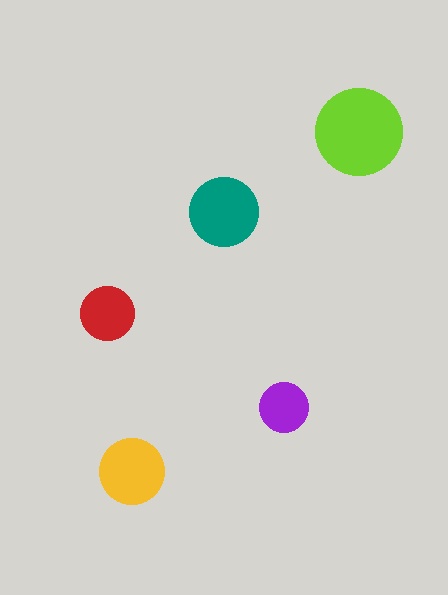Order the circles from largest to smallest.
the lime one, the teal one, the yellow one, the red one, the purple one.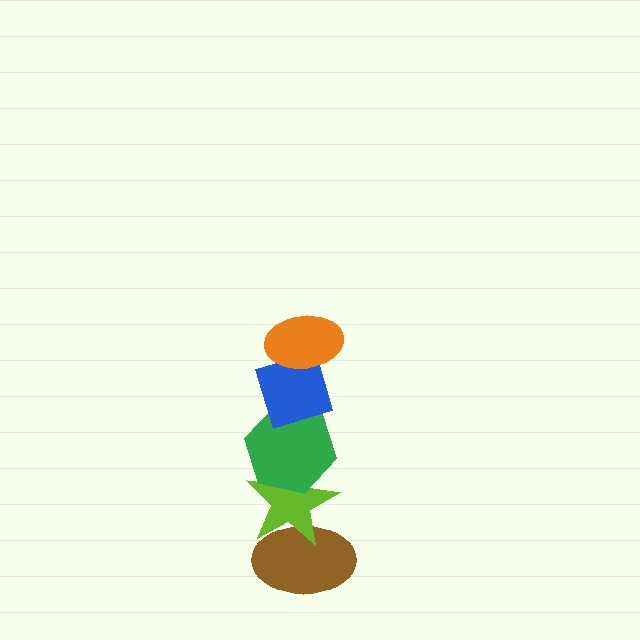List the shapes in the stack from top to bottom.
From top to bottom: the orange ellipse, the blue diamond, the green hexagon, the lime star, the brown ellipse.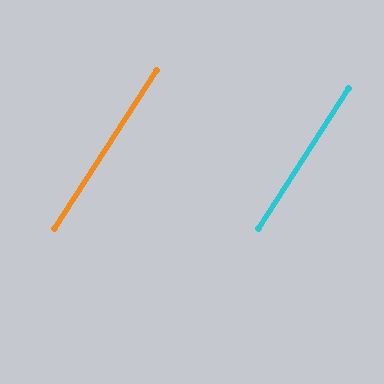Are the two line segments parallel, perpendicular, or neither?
Parallel — their directions differ by only 0.1°.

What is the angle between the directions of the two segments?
Approximately 0 degrees.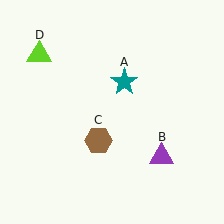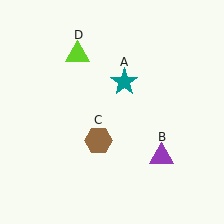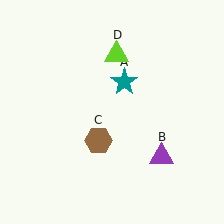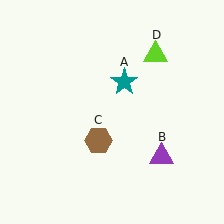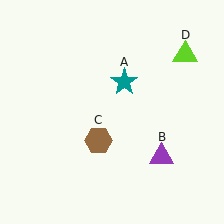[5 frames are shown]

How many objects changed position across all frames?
1 object changed position: lime triangle (object D).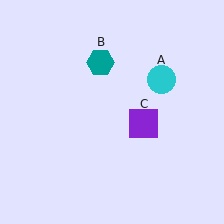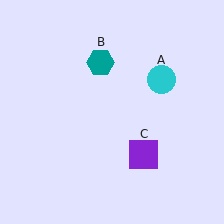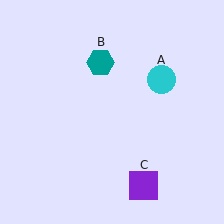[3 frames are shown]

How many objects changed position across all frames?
1 object changed position: purple square (object C).